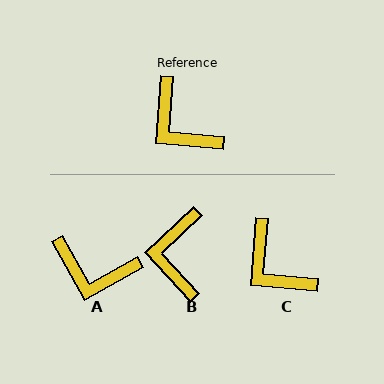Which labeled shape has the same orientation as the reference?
C.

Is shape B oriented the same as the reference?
No, it is off by about 42 degrees.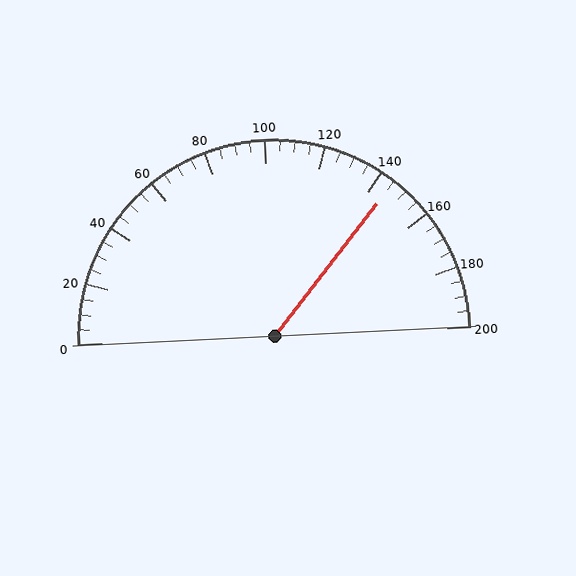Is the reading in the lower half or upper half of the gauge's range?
The reading is in the upper half of the range (0 to 200).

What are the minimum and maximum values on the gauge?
The gauge ranges from 0 to 200.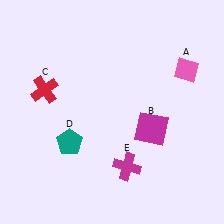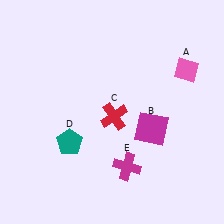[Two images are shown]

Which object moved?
The red cross (C) moved right.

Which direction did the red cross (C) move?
The red cross (C) moved right.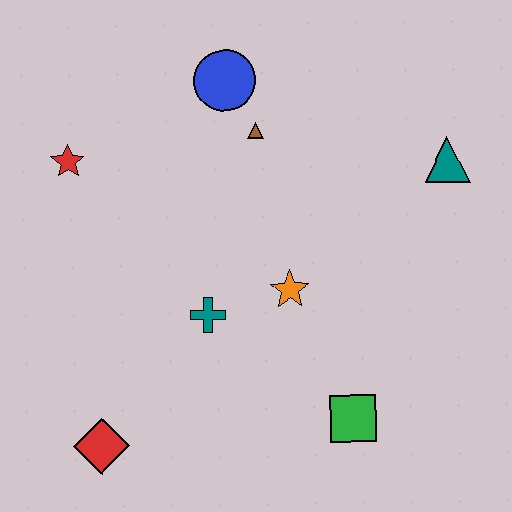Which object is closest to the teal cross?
The orange star is closest to the teal cross.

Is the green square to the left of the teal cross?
No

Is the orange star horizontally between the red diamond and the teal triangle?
Yes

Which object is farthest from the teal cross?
The teal triangle is farthest from the teal cross.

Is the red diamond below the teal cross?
Yes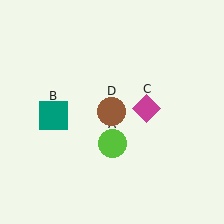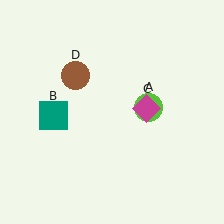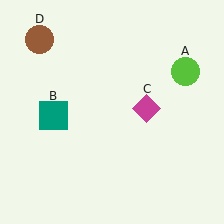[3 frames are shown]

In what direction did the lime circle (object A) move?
The lime circle (object A) moved up and to the right.